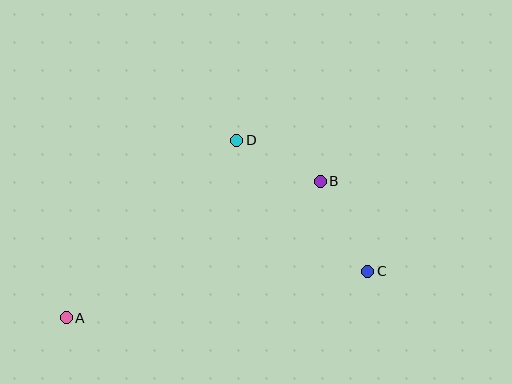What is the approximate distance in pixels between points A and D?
The distance between A and D is approximately 246 pixels.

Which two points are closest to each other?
Points B and D are closest to each other.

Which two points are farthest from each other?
Points A and C are farthest from each other.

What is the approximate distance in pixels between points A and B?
The distance between A and B is approximately 289 pixels.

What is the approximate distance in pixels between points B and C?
The distance between B and C is approximately 102 pixels.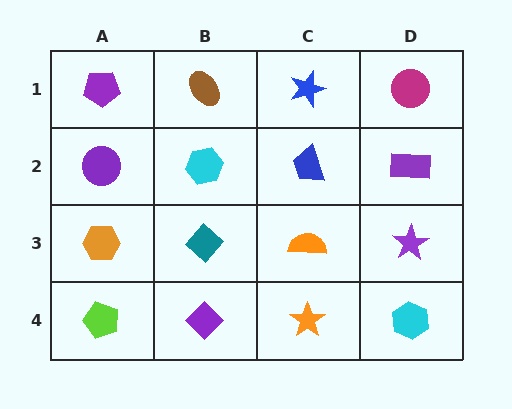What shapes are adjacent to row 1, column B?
A cyan hexagon (row 2, column B), a purple pentagon (row 1, column A), a blue star (row 1, column C).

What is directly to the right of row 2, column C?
A purple rectangle.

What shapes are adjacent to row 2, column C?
A blue star (row 1, column C), an orange semicircle (row 3, column C), a cyan hexagon (row 2, column B), a purple rectangle (row 2, column D).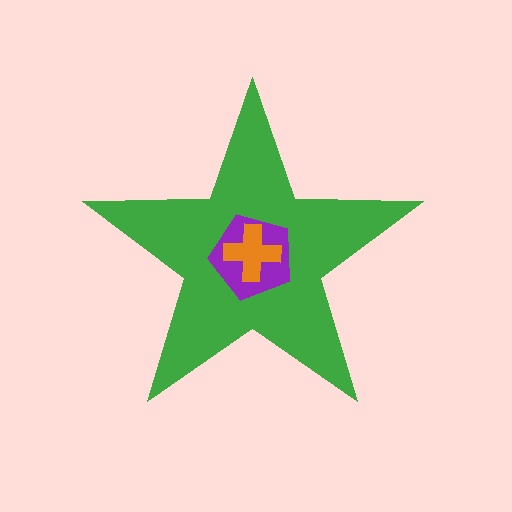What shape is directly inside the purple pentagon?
The orange cross.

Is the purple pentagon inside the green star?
Yes.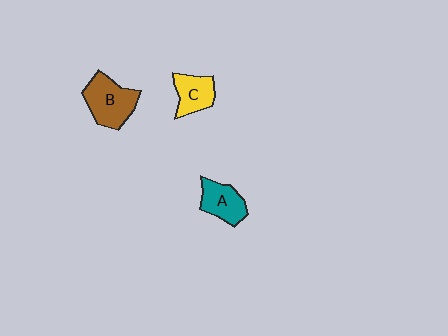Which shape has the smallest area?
Shape C (yellow).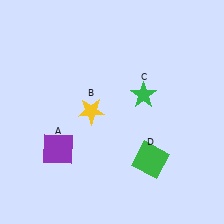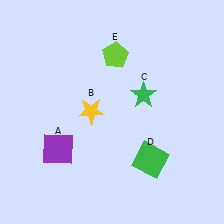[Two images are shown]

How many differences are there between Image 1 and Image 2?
There is 1 difference between the two images.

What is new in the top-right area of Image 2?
A lime pentagon (E) was added in the top-right area of Image 2.